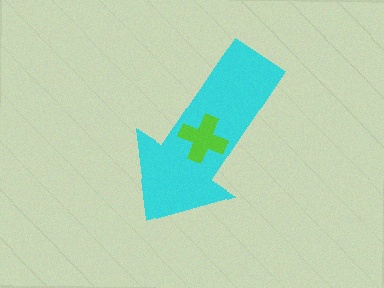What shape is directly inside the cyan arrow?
The lime cross.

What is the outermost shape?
The cyan arrow.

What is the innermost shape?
The lime cross.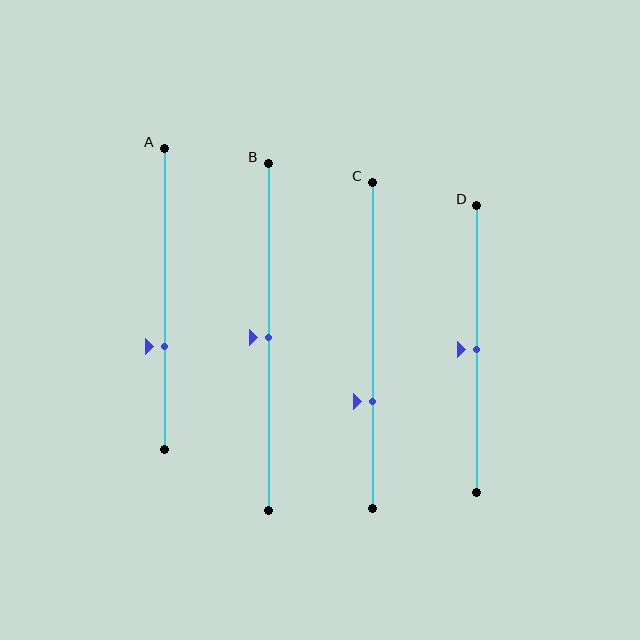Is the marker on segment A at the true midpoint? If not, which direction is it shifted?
No, the marker on segment A is shifted downward by about 16% of the segment length.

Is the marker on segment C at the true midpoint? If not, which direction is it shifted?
No, the marker on segment C is shifted downward by about 17% of the segment length.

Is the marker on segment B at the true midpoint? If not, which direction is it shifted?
Yes, the marker on segment B is at the true midpoint.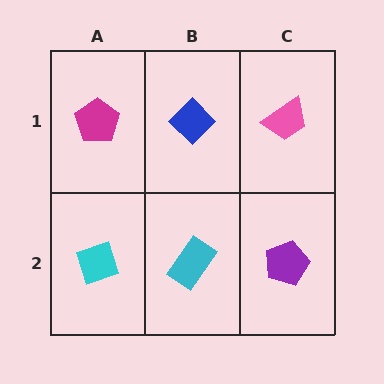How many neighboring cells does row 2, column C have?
2.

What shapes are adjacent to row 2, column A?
A magenta pentagon (row 1, column A), a cyan rectangle (row 2, column B).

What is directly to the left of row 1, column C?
A blue diamond.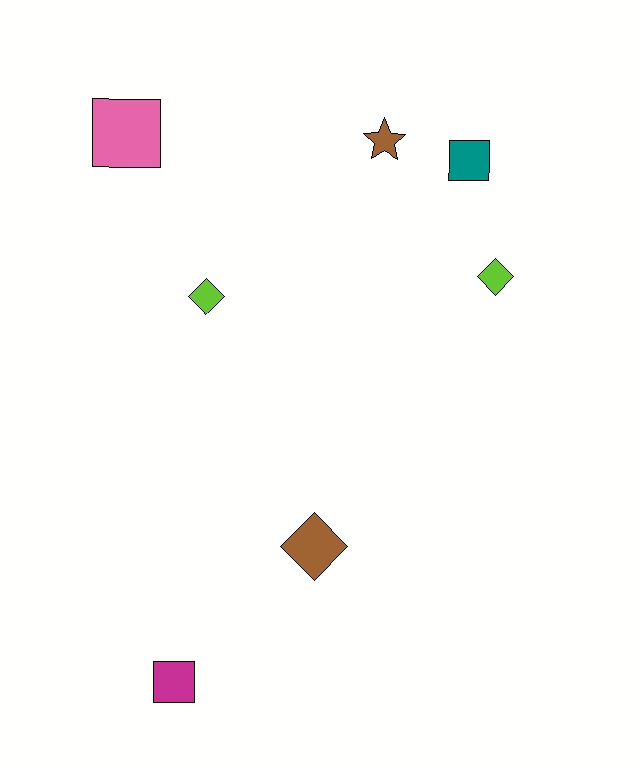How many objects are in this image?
There are 7 objects.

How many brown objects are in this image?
There are 2 brown objects.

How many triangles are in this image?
There are no triangles.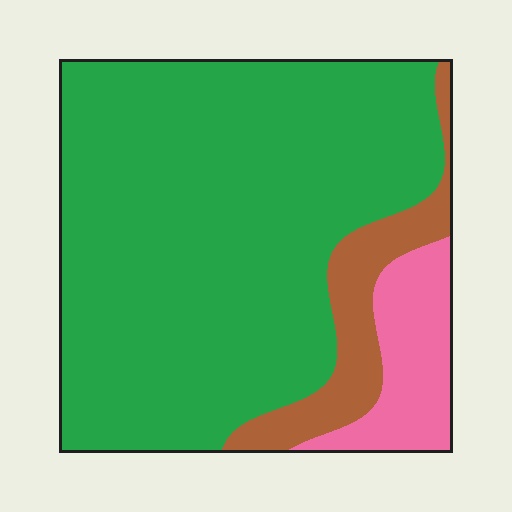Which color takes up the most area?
Green, at roughly 75%.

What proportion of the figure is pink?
Pink covers roughly 10% of the figure.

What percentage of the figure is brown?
Brown takes up less than a sixth of the figure.